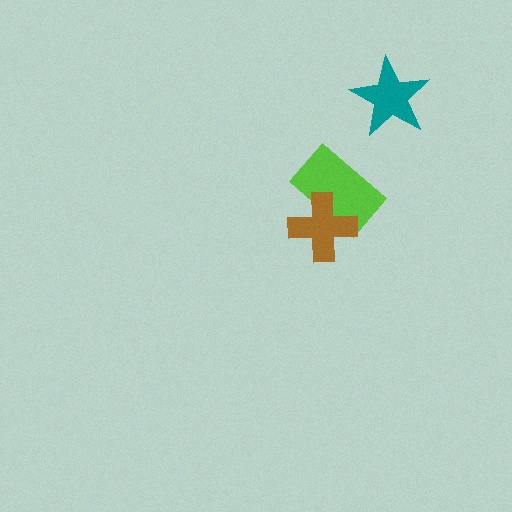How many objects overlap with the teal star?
0 objects overlap with the teal star.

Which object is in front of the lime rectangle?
The brown cross is in front of the lime rectangle.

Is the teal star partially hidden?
No, no other shape covers it.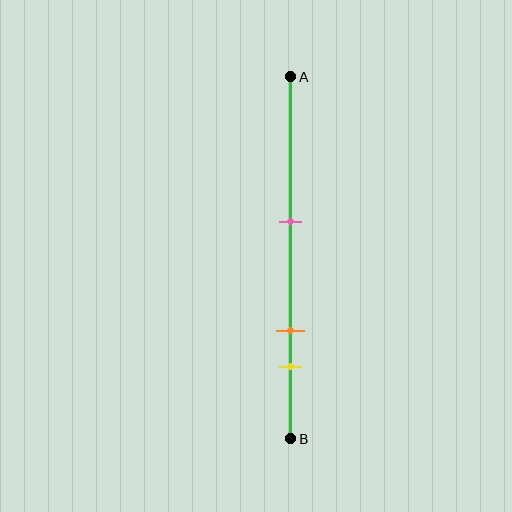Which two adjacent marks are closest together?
The orange and yellow marks are the closest adjacent pair.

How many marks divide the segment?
There are 3 marks dividing the segment.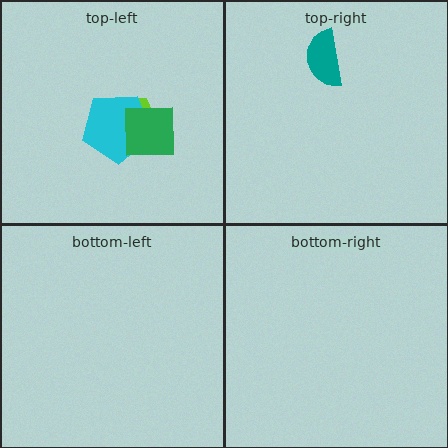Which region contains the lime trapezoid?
The top-left region.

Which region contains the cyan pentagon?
The top-left region.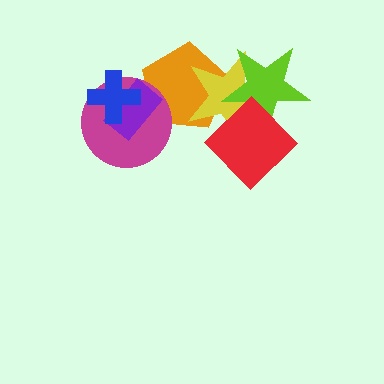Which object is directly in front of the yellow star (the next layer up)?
The lime star is directly in front of the yellow star.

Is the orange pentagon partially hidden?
Yes, it is partially covered by another shape.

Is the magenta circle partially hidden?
Yes, it is partially covered by another shape.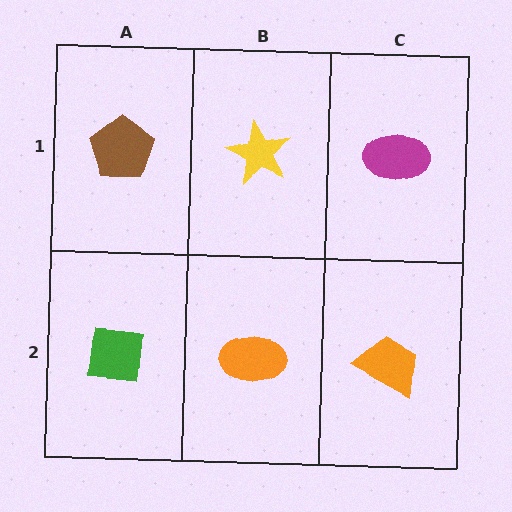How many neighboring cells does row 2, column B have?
3.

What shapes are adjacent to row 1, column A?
A green square (row 2, column A), a yellow star (row 1, column B).